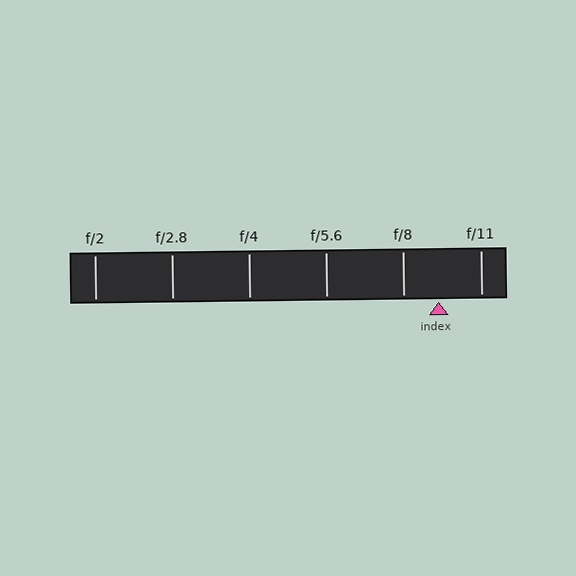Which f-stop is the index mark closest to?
The index mark is closest to f/8.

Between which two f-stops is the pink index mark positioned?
The index mark is between f/8 and f/11.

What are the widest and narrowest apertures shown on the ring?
The widest aperture shown is f/2 and the narrowest is f/11.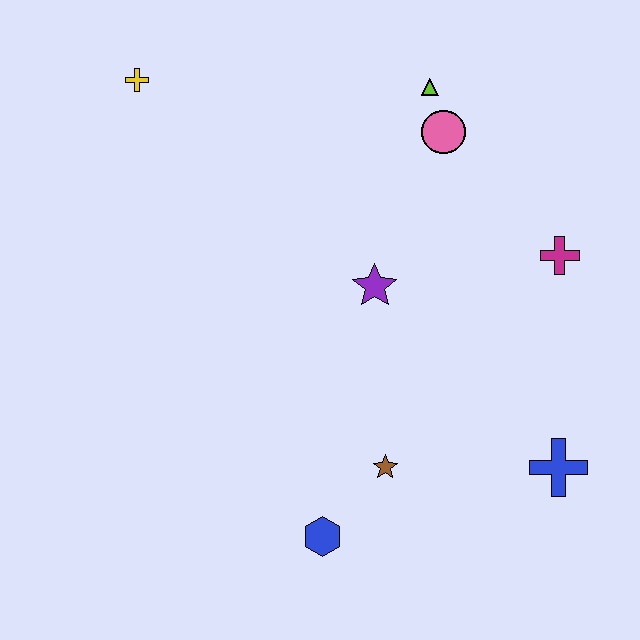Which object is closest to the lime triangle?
The pink circle is closest to the lime triangle.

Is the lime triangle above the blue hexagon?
Yes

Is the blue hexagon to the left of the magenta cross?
Yes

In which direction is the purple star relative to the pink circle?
The purple star is below the pink circle.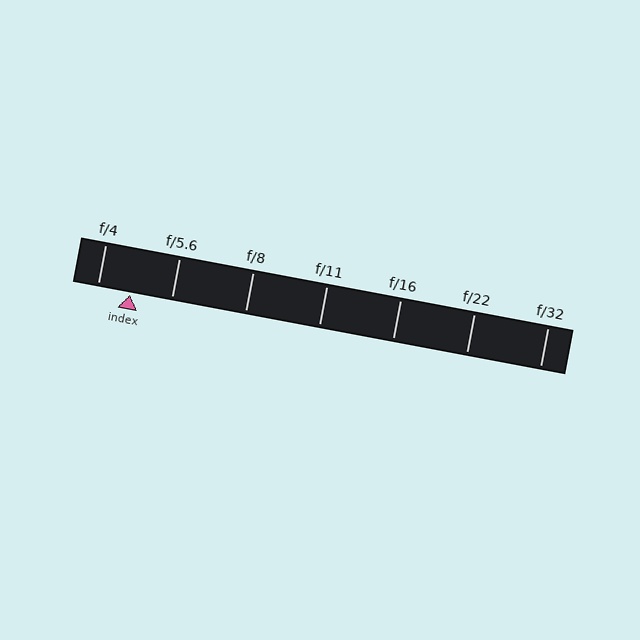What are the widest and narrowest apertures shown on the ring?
The widest aperture shown is f/4 and the narrowest is f/32.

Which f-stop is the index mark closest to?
The index mark is closest to f/4.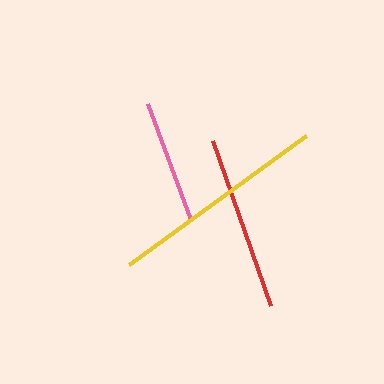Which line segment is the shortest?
The pink line is the shortest at approximately 124 pixels.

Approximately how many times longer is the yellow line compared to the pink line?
The yellow line is approximately 1.8 times the length of the pink line.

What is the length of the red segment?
The red segment is approximately 175 pixels long.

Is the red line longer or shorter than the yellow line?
The yellow line is longer than the red line.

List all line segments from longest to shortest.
From longest to shortest: yellow, red, pink.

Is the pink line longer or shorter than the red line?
The red line is longer than the pink line.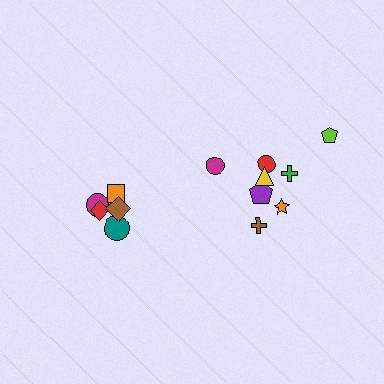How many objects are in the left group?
There are 5 objects.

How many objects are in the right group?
There are 8 objects.